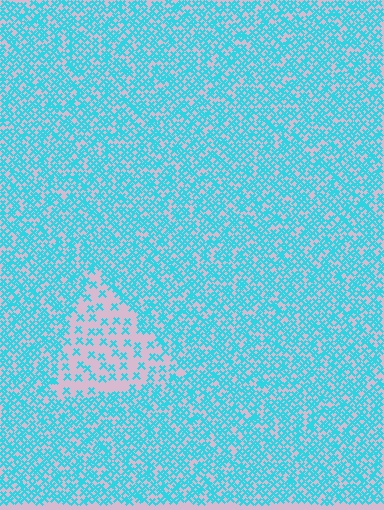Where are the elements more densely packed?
The elements are more densely packed outside the triangle boundary.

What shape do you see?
I see a triangle.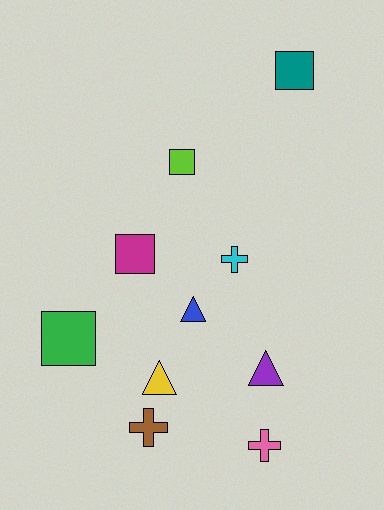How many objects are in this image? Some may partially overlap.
There are 10 objects.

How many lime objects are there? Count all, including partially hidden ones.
There is 1 lime object.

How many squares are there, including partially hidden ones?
There are 4 squares.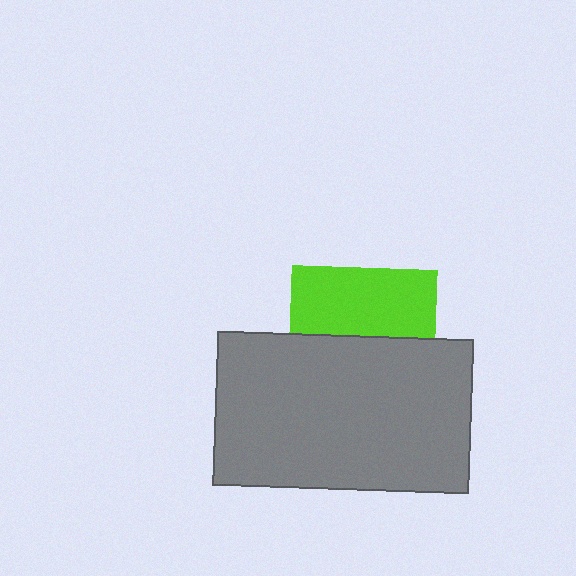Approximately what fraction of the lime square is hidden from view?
Roughly 53% of the lime square is hidden behind the gray rectangle.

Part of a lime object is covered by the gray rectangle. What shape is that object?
It is a square.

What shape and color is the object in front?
The object in front is a gray rectangle.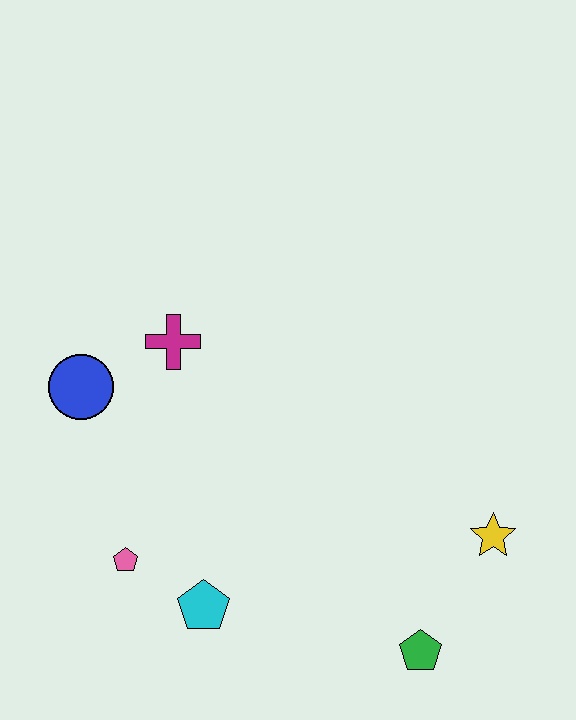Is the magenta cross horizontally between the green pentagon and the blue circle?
Yes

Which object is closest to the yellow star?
The green pentagon is closest to the yellow star.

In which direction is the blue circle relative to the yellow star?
The blue circle is to the left of the yellow star.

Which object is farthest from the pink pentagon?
The yellow star is farthest from the pink pentagon.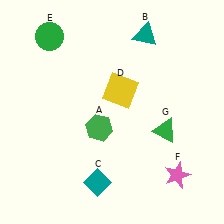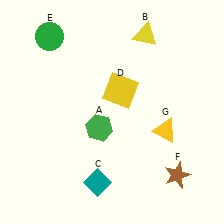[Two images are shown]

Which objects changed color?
B changed from teal to yellow. F changed from pink to brown. G changed from green to yellow.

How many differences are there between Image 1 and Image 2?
There are 3 differences between the two images.